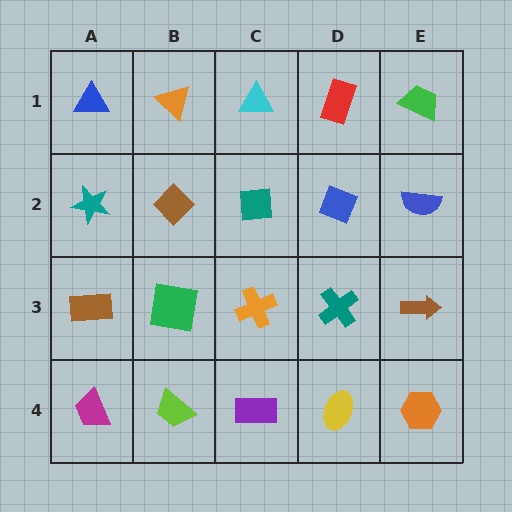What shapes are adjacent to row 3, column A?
A teal star (row 2, column A), a magenta trapezoid (row 4, column A), a green square (row 3, column B).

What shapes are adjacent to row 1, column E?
A blue semicircle (row 2, column E), a red rectangle (row 1, column D).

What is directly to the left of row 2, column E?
A blue diamond.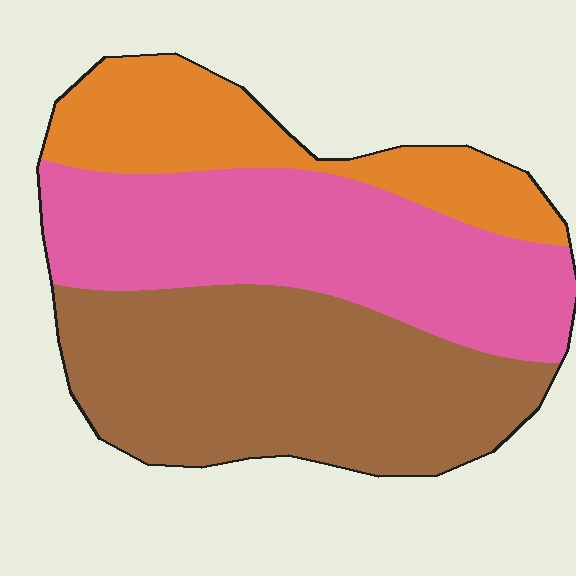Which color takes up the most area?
Brown, at roughly 40%.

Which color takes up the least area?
Orange, at roughly 20%.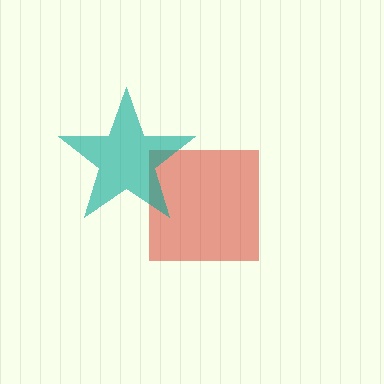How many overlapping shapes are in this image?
There are 2 overlapping shapes in the image.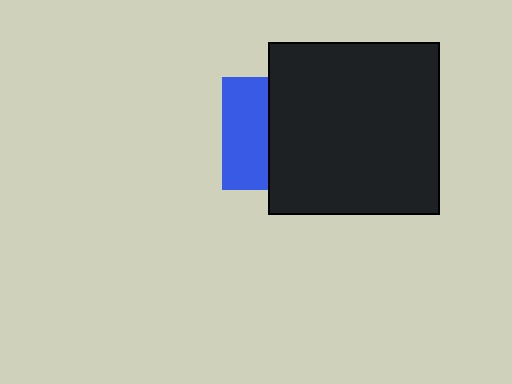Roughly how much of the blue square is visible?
A small part of it is visible (roughly 40%).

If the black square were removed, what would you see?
You would see the complete blue square.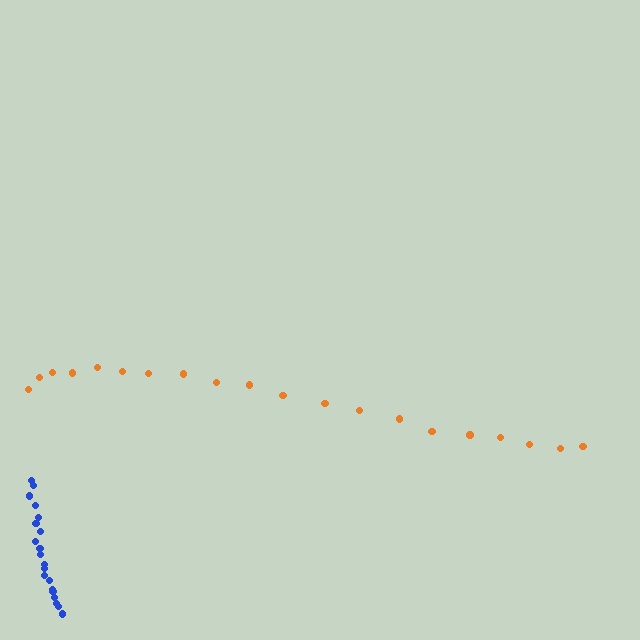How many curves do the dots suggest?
There are 2 distinct paths.